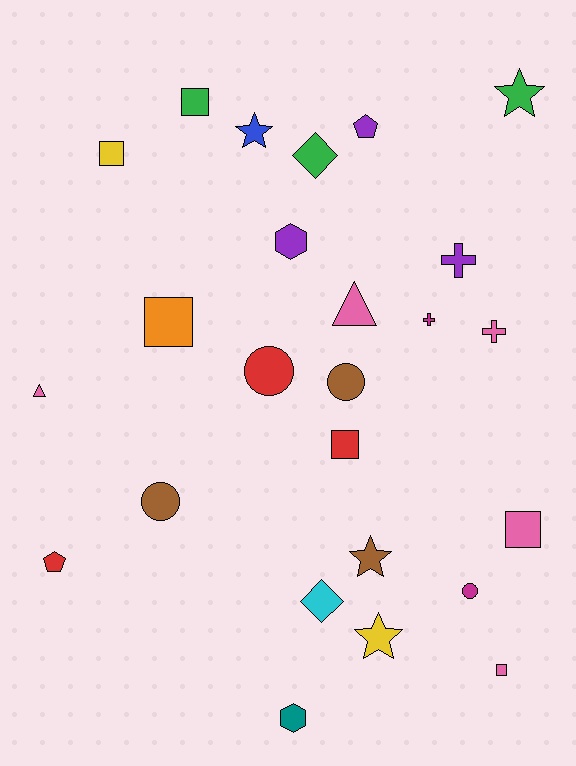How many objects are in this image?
There are 25 objects.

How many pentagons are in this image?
There are 2 pentagons.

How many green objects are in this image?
There are 3 green objects.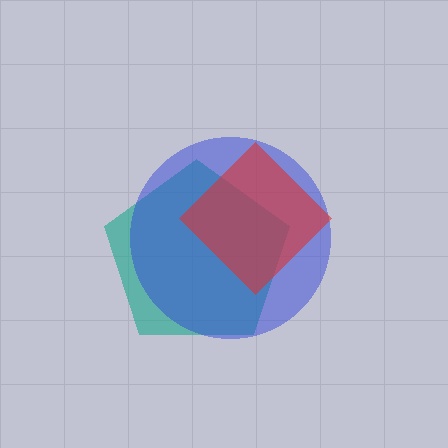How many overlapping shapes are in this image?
There are 3 overlapping shapes in the image.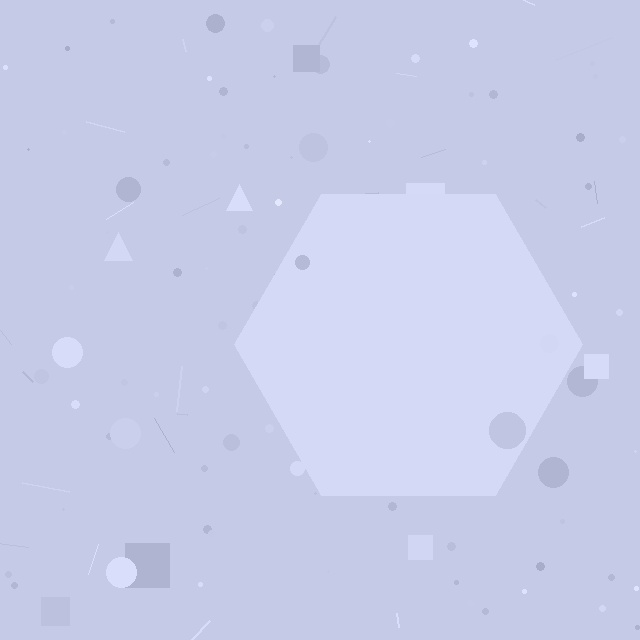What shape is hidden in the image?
A hexagon is hidden in the image.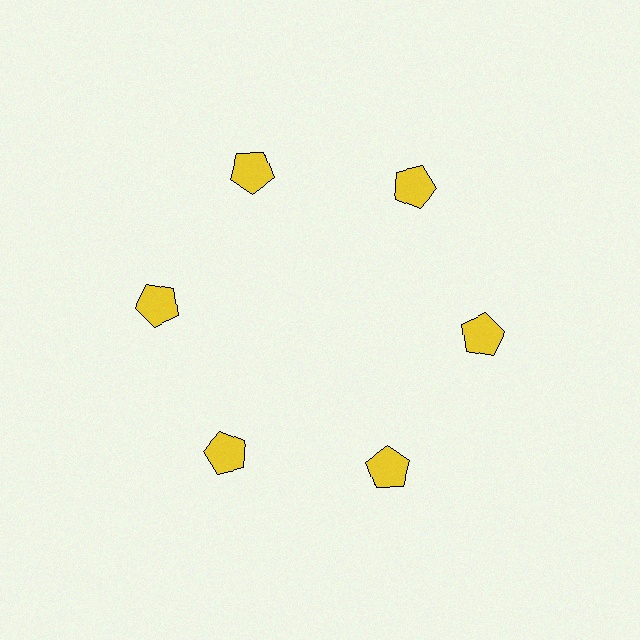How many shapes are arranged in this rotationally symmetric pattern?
There are 6 shapes, arranged in 6 groups of 1.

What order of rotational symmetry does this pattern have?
This pattern has 6-fold rotational symmetry.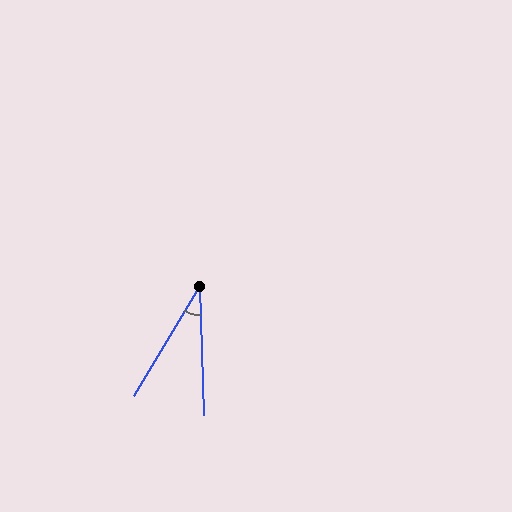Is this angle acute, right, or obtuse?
It is acute.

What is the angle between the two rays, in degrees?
Approximately 33 degrees.